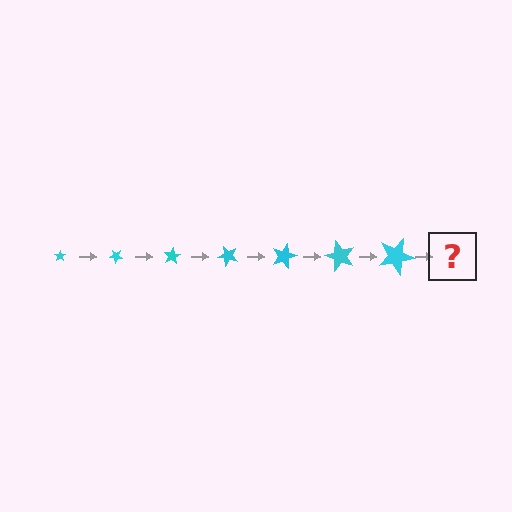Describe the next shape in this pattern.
It should be a star, larger than the previous one and rotated 280 degrees from the start.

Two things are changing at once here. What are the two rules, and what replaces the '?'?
The two rules are that the star grows larger each step and it rotates 40 degrees each step. The '?' should be a star, larger than the previous one and rotated 280 degrees from the start.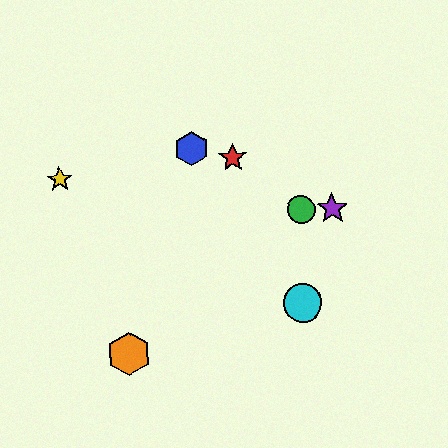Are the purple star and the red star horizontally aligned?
No, the purple star is at y≈209 and the red star is at y≈157.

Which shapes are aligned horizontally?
The green circle, the purple star are aligned horizontally.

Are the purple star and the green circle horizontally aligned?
Yes, both are at y≈209.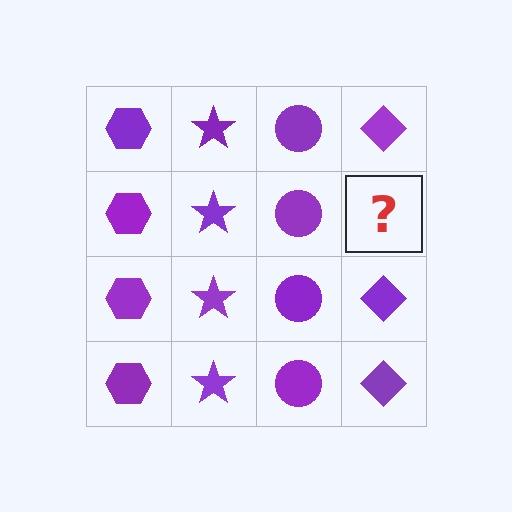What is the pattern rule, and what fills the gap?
The rule is that each column has a consistent shape. The gap should be filled with a purple diamond.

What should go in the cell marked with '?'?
The missing cell should contain a purple diamond.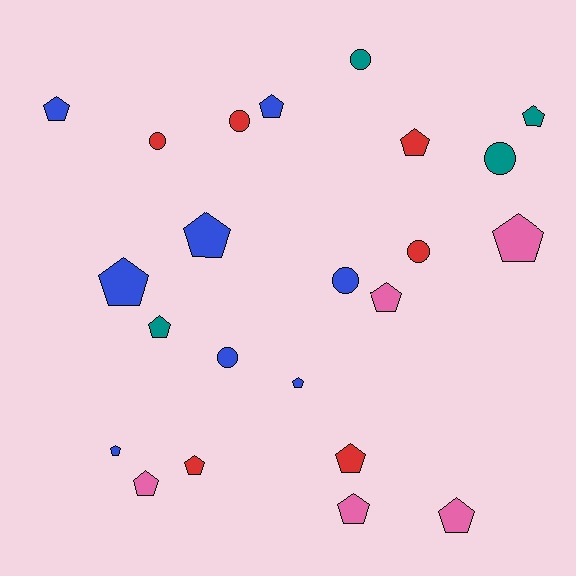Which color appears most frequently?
Blue, with 8 objects.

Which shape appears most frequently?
Pentagon, with 16 objects.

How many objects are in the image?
There are 23 objects.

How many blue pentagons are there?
There are 6 blue pentagons.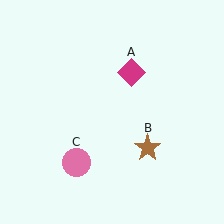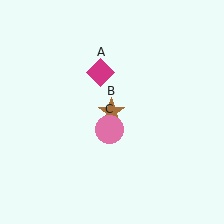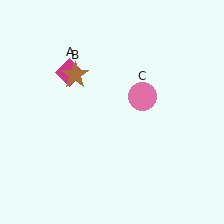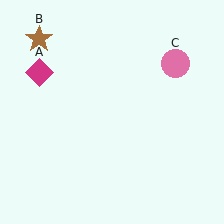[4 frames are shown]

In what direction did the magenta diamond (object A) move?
The magenta diamond (object A) moved left.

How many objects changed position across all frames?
3 objects changed position: magenta diamond (object A), brown star (object B), pink circle (object C).